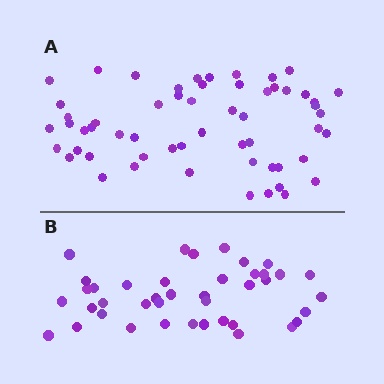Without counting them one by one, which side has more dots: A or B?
Region A (the top region) has more dots.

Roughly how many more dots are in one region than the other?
Region A has approximately 15 more dots than region B.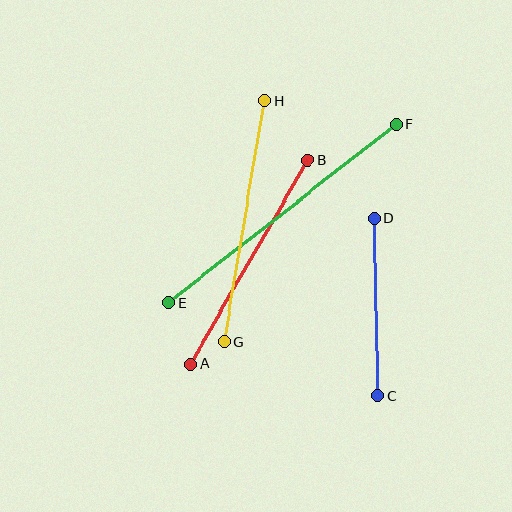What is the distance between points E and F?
The distance is approximately 288 pixels.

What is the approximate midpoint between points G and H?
The midpoint is at approximately (244, 221) pixels.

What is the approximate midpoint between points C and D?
The midpoint is at approximately (376, 307) pixels.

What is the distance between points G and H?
The distance is approximately 245 pixels.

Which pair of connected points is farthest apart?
Points E and F are farthest apart.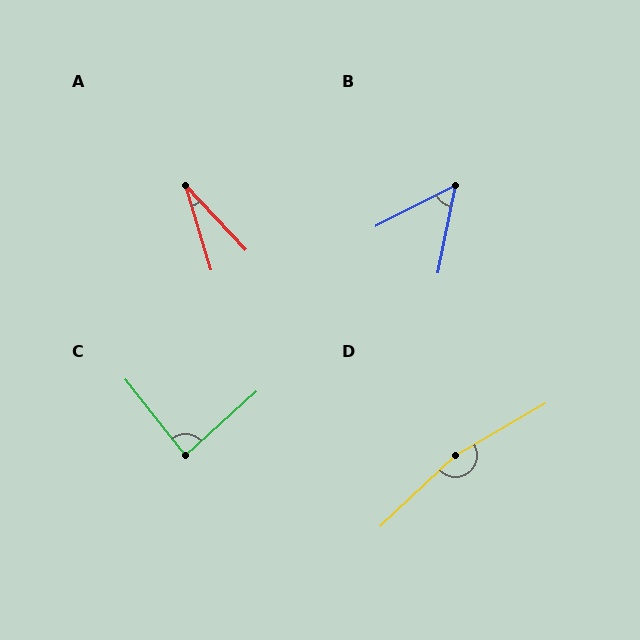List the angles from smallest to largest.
A (26°), B (52°), C (86°), D (167°).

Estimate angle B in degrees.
Approximately 52 degrees.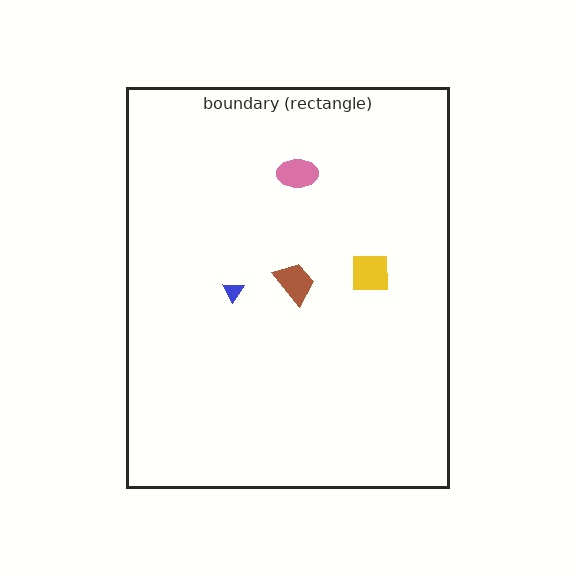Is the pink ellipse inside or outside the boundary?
Inside.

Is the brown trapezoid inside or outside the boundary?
Inside.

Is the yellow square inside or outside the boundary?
Inside.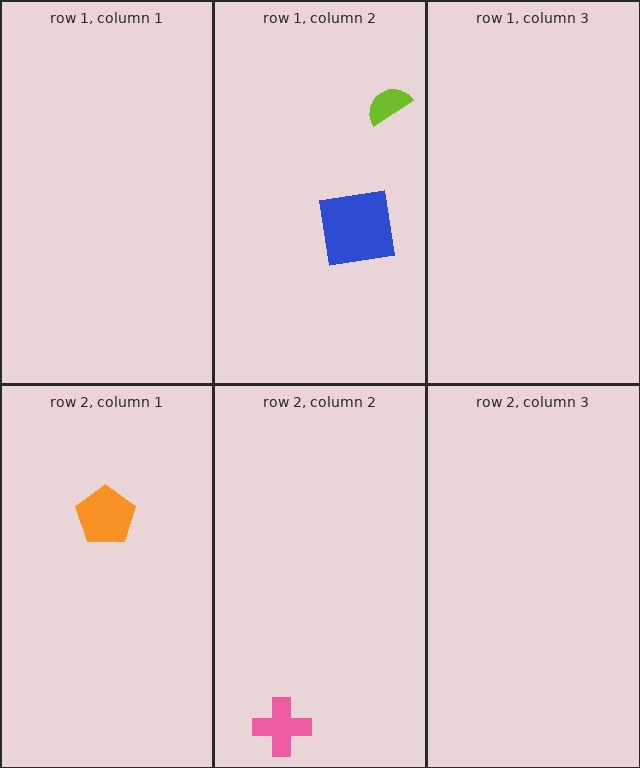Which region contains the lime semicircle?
The row 1, column 2 region.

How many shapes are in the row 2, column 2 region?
1.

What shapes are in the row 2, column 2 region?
The pink cross.